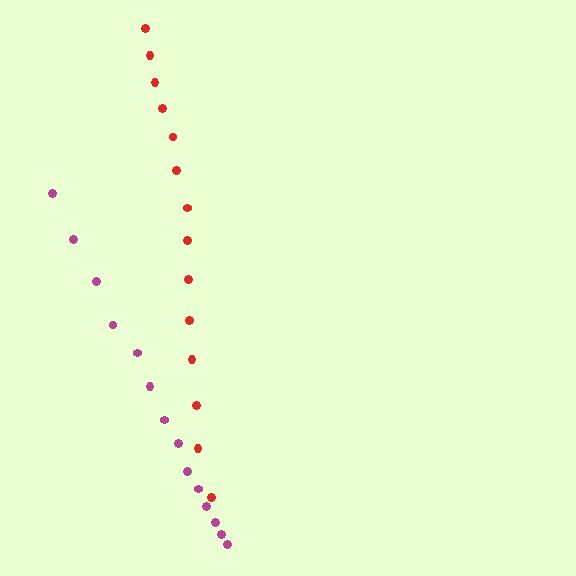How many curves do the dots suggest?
There are 2 distinct paths.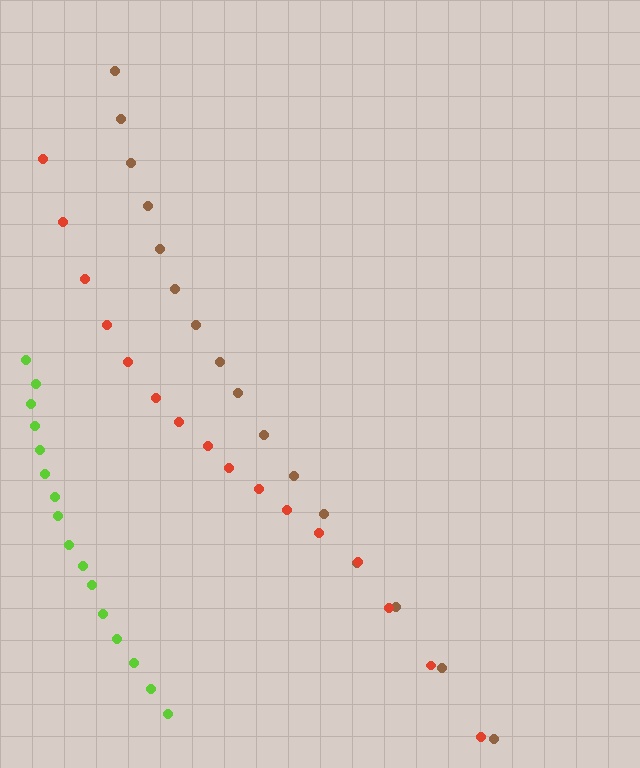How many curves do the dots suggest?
There are 3 distinct paths.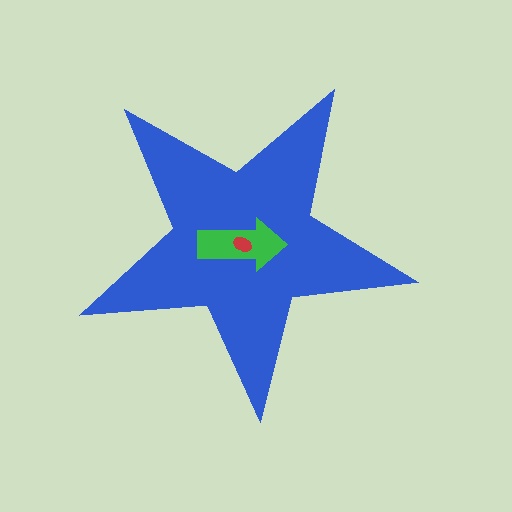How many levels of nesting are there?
3.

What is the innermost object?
The red ellipse.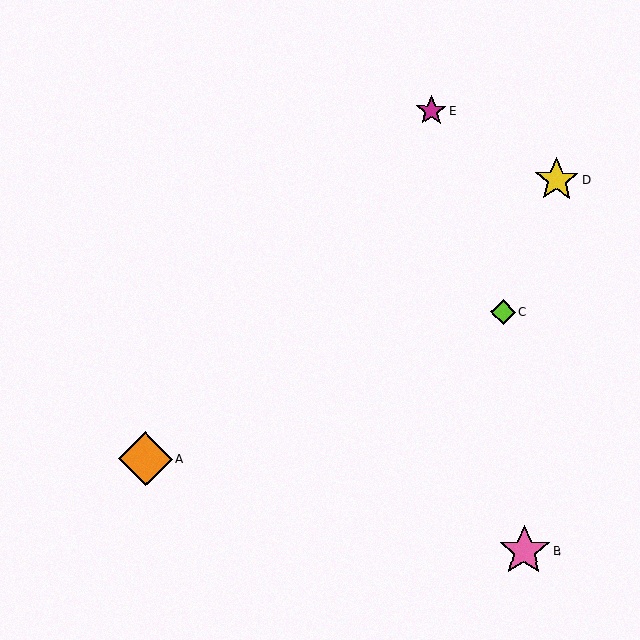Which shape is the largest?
The orange diamond (labeled A) is the largest.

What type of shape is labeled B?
Shape B is a pink star.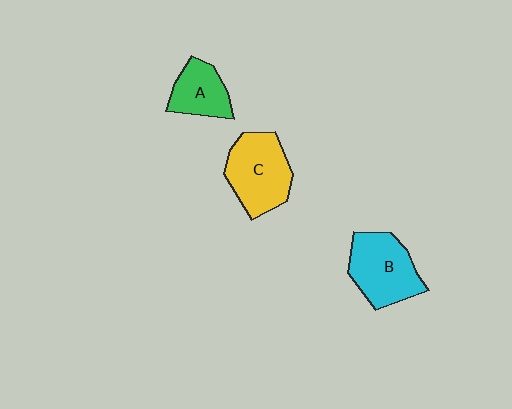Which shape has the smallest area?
Shape A (green).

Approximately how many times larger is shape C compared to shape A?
Approximately 1.6 times.